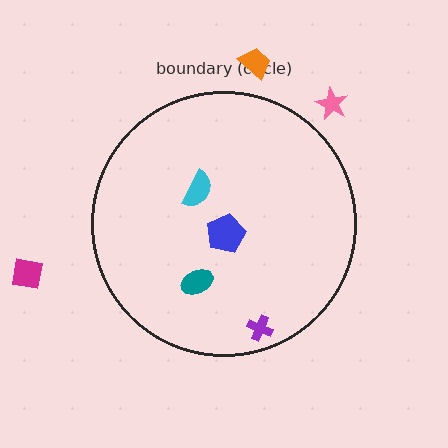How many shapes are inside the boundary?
4 inside, 3 outside.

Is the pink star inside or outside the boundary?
Outside.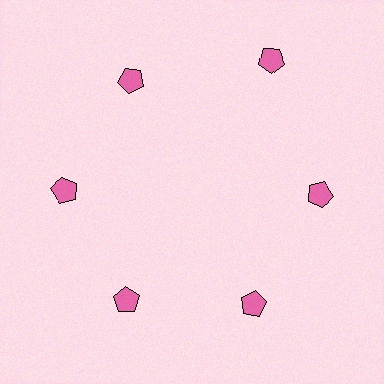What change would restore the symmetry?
The symmetry would be restored by moving it inward, back onto the ring so that all 6 pentagons sit at equal angles and equal distance from the center.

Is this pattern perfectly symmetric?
No. The 6 pink pentagons are arranged in a ring, but one element near the 1 o'clock position is pushed outward from the center, breaking the 6-fold rotational symmetry.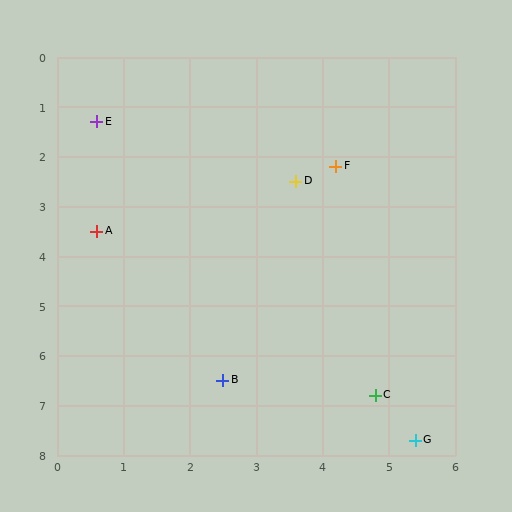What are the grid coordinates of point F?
Point F is at approximately (4.2, 2.2).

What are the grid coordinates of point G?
Point G is at approximately (5.4, 7.7).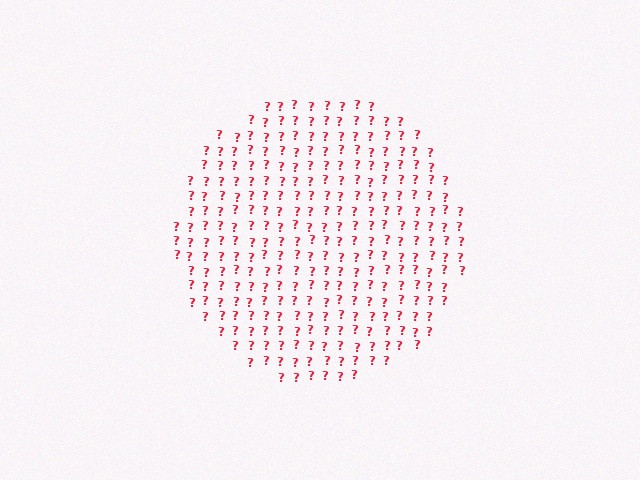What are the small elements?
The small elements are question marks.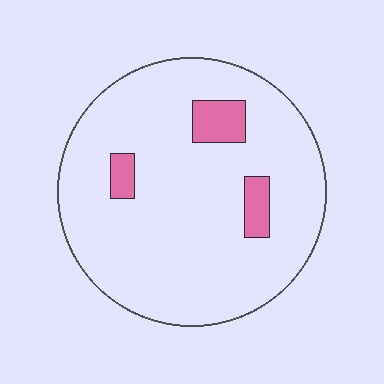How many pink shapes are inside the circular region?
3.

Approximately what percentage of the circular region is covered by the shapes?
Approximately 10%.